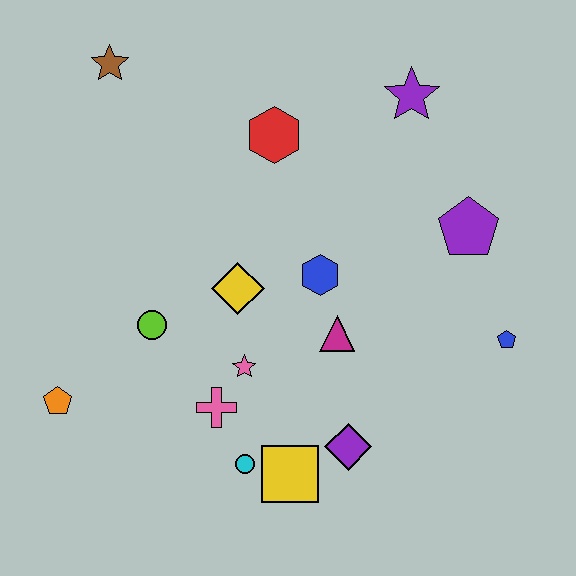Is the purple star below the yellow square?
No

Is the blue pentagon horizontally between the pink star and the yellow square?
No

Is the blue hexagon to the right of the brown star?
Yes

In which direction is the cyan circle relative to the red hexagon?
The cyan circle is below the red hexagon.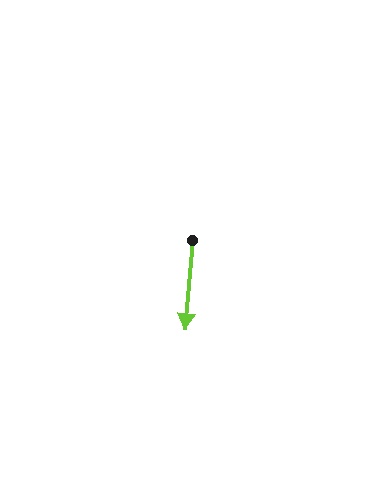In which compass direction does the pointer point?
South.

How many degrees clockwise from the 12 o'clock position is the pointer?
Approximately 185 degrees.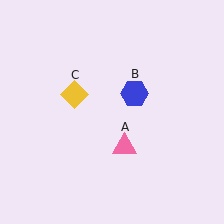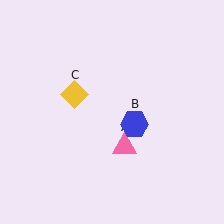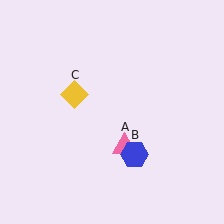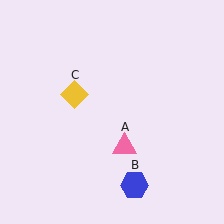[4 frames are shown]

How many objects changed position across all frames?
1 object changed position: blue hexagon (object B).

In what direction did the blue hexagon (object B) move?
The blue hexagon (object B) moved down.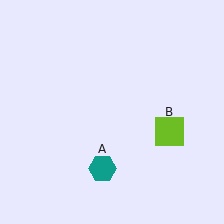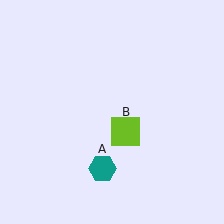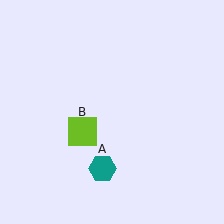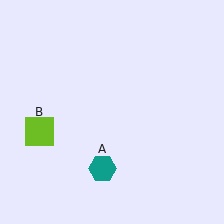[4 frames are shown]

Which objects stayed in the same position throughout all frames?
Teal hexagon (object A) remained stationary.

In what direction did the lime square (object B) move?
The lime square (object B) moved left.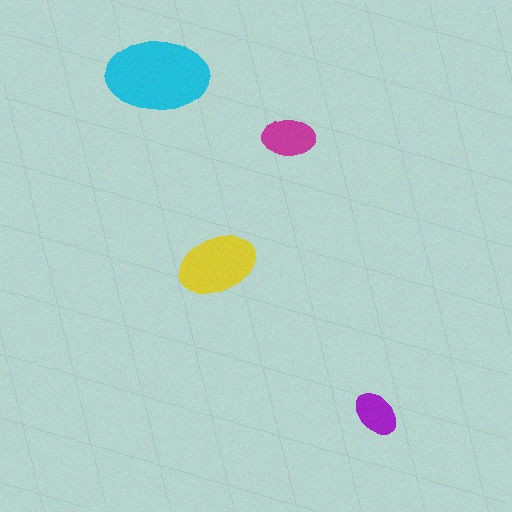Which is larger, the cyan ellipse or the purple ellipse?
The cyan one.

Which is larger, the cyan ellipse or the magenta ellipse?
The cyan one.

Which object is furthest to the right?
The purple ellipse is rightmost.